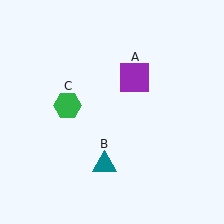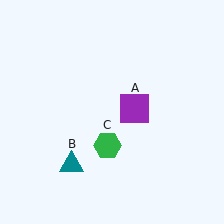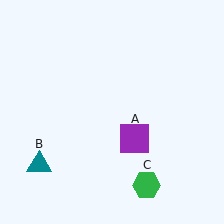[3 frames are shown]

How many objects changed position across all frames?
3 objects changed position: purple square (object A), teal triangle (object B), green hexagon (object C).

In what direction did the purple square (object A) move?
The purple square (object A) moved down.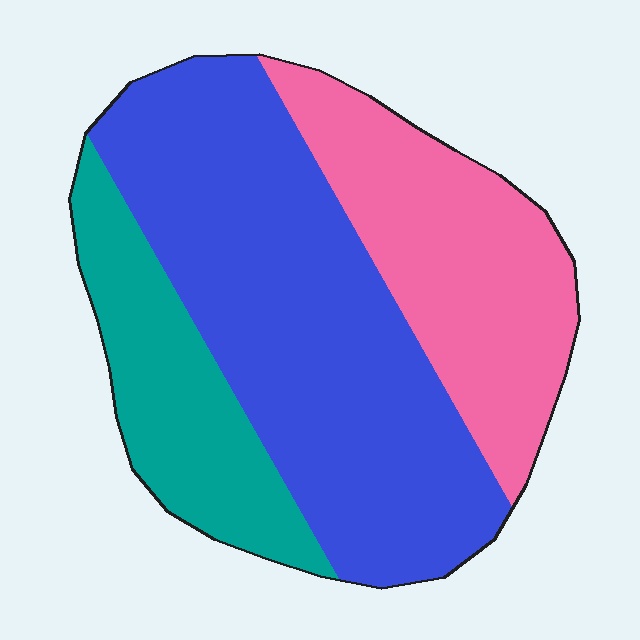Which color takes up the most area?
Blue, at roughly 50%.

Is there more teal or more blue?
Blue.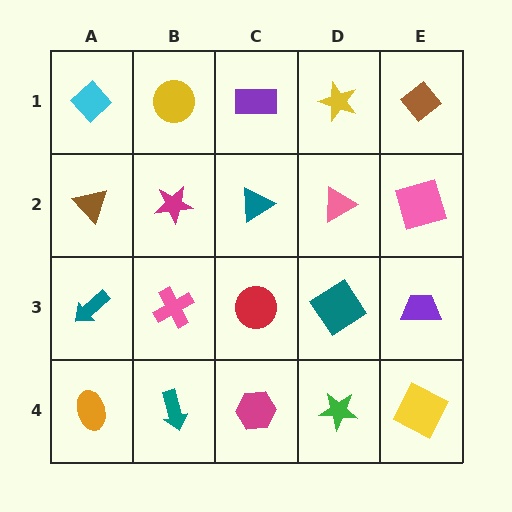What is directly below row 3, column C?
A magenta hexagon.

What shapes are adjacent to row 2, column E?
A brown diamond (row 1, column E), a purple trapezoid (row 3, column E), a pink triangle (row 2, column D).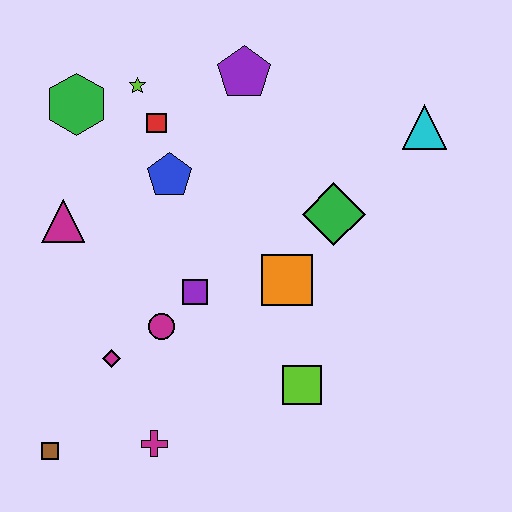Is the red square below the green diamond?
No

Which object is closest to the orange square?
The green diamond is closest to the orange square.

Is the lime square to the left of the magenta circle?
No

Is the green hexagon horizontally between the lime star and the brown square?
Yes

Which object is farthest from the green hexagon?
The lime square is farthest from the green hexagon.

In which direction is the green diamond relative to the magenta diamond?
The green diamond is to the right of the magenta diamond.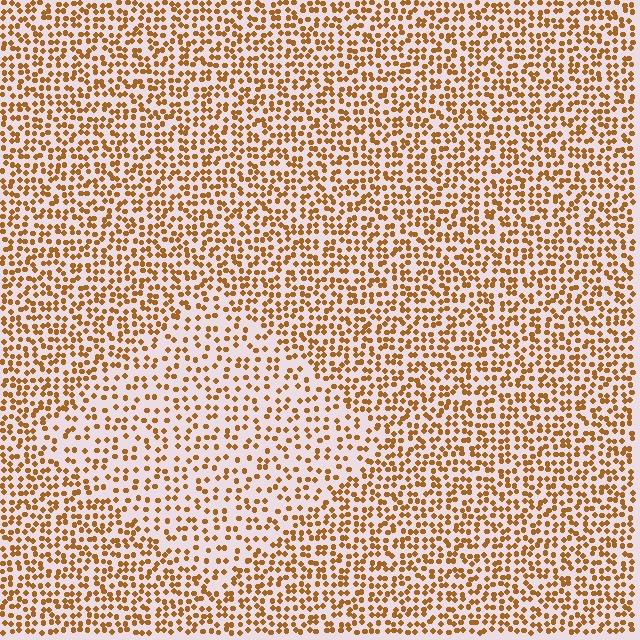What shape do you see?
I see a diamond.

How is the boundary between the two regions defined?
The boundary is defined by a change in element density (approximately 1.7x ratio). All elements are the same color, size, and shape.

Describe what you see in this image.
The image contains small brown elements arranged at two different densities. A diamond-shaped region is visible where the elements are less densely packed than the surrounding area.